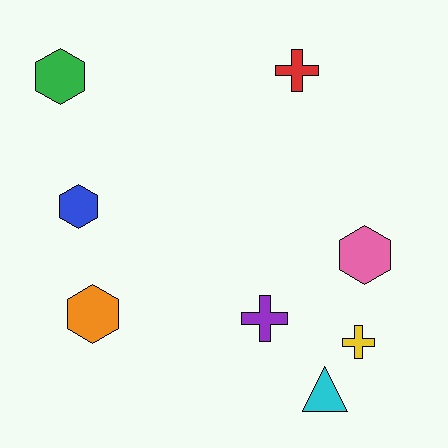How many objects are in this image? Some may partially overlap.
There are 8 objects.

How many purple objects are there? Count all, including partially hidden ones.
There is 1 purple object.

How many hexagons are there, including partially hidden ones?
There are 4 hexagons.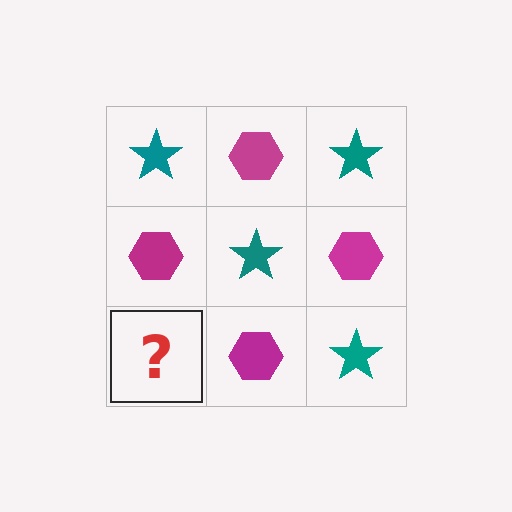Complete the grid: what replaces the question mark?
The question mark should be replaced with a teal star.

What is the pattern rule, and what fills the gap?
The rule is that it alternates teal star and magenta hexagon in a checkerboard pattern. The gap should be filled with a teal star.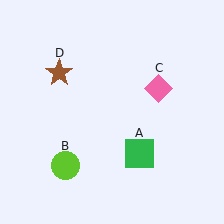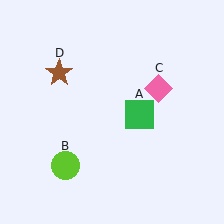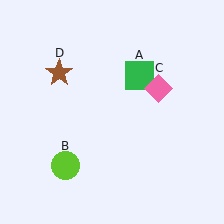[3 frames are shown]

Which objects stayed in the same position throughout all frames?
Lime circle (object B) and pink diamond (object C) and brown star (object D) remained stationary.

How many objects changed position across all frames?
1 object changed position: green square (object A).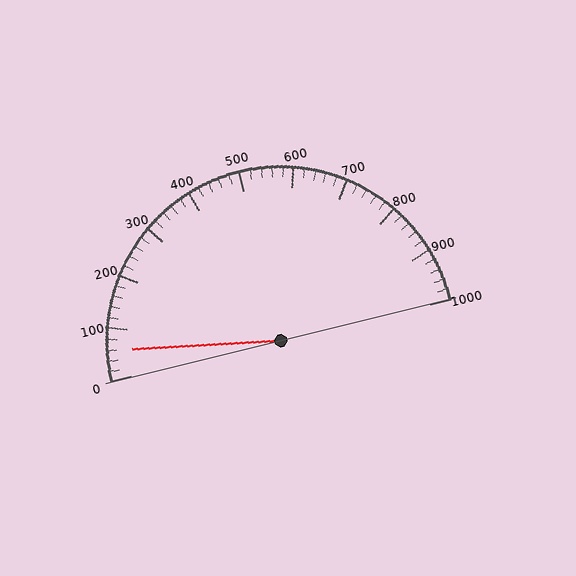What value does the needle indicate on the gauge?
The needle indicates approximately 60.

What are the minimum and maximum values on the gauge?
The gauge ranges from 0 to 1000.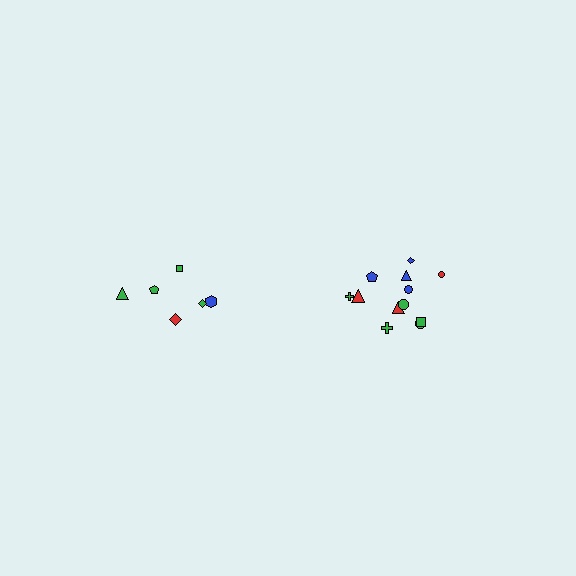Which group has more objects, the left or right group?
The right group.